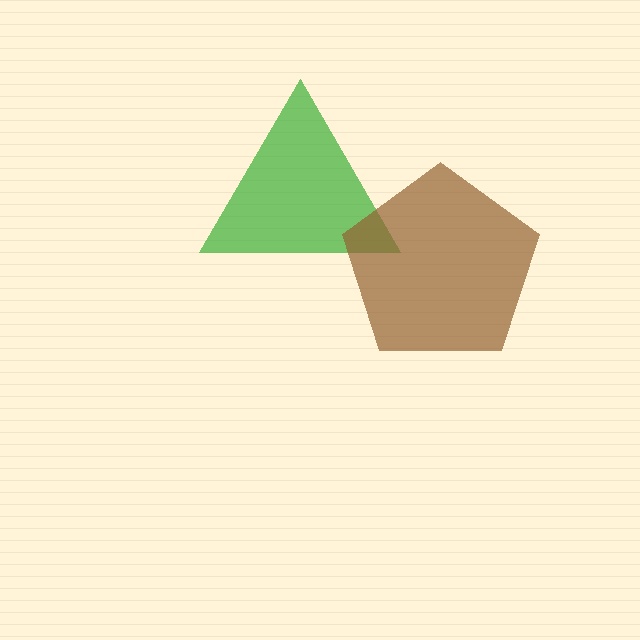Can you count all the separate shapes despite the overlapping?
Yes, there are 2 separate shapes.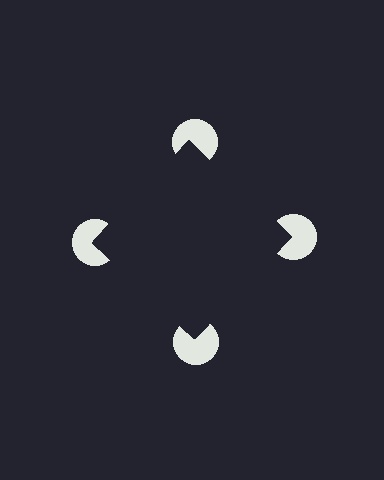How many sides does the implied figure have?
4 sides.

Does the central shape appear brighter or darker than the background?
It typically appears slightly darker than the background, even though no actual brightness change is drawn.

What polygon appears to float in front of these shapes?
An illusory square — its edges are inferred from the aligned wedge cuts in the pac-man discs, not physically drawn.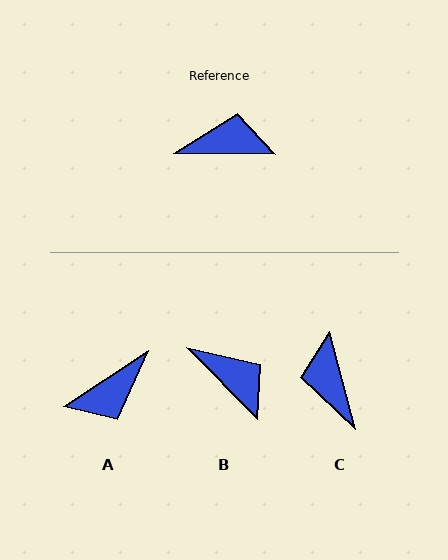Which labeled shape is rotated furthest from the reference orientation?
A, about 146 degrees away.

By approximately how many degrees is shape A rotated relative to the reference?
Approximately 146 degrees clockwise.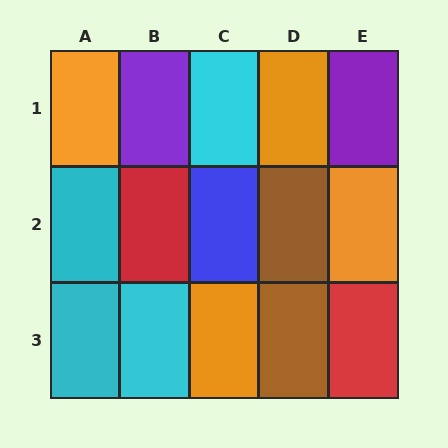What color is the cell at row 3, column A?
Cyan.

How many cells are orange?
4 cells are orange.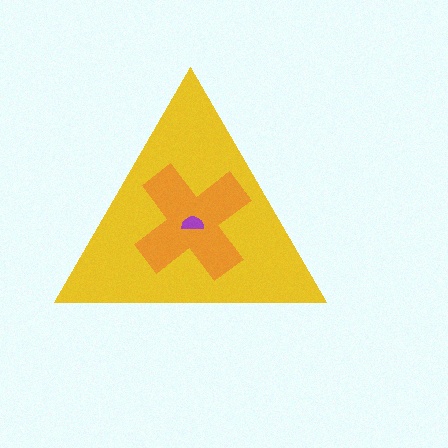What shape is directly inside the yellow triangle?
The orange cross.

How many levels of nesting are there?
3.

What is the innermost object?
The purple semicircle.